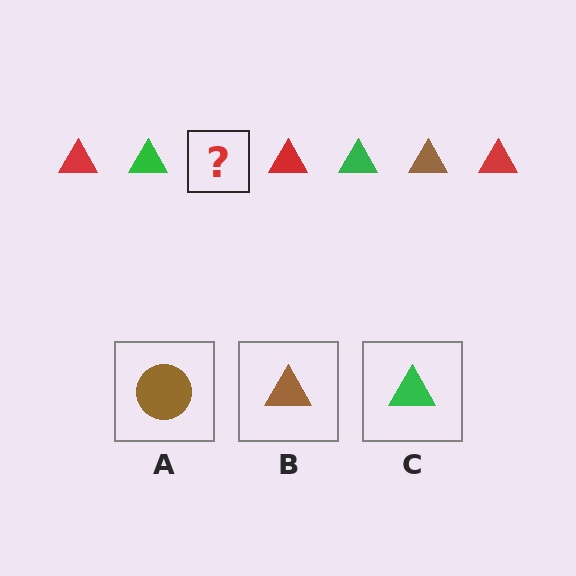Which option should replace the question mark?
Option B.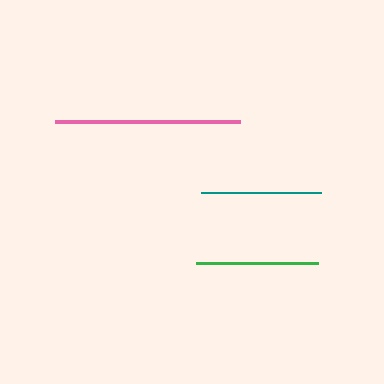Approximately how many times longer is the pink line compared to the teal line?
The pink line is approximately 1.5 times the length of the teal line.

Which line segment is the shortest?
The teal line is the shortest at approximately 120 pixels.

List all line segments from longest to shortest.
From longest to shortest: pink, green, teal.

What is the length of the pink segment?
The pink segment is approximately 185 pixels long.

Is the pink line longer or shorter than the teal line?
The pink line is longer than the teal line.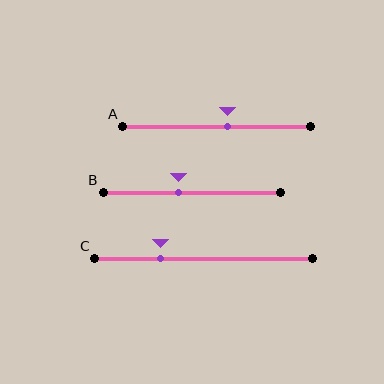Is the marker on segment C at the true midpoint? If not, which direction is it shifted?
No, the marker on segment C is shifted to the left by about 20% of the segment length.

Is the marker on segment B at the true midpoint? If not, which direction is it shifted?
No, the marker on segment B is shifted to the left by about 7% of the segment length.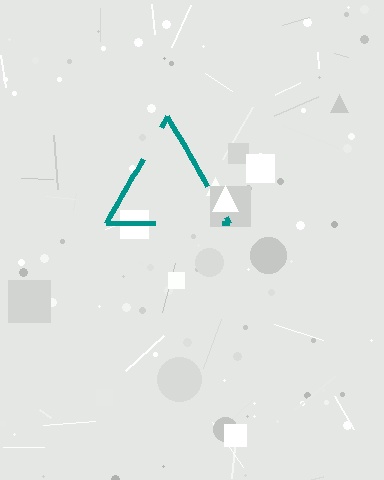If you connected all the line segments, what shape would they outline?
They would outline a triangle.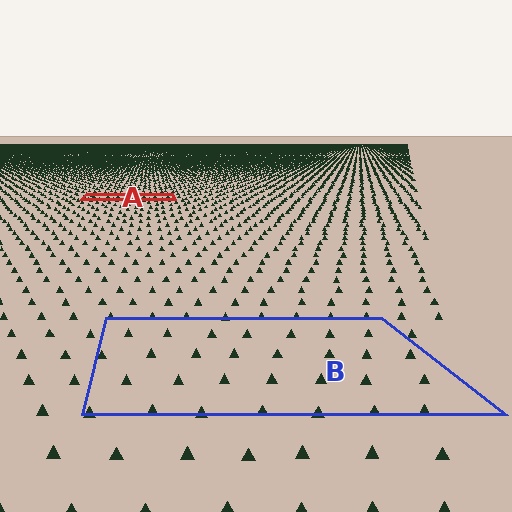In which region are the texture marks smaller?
The texture marks are smaller in region A, because it is farther away.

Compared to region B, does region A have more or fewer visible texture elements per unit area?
Region A has more texture elements per unit area — they are packed more densely because it is farther away.